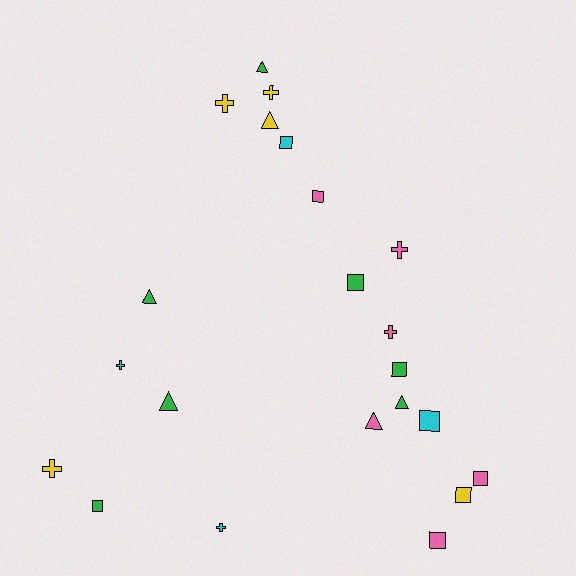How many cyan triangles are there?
There are no cyan triangles.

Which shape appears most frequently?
Square, with 9 objects.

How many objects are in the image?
There are 22 objects.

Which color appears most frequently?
Green, with 7 objects.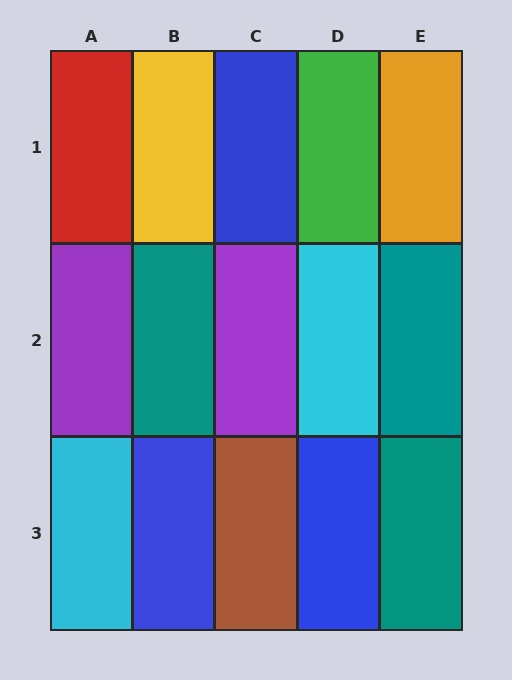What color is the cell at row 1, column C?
Blue.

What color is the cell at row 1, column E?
Orange.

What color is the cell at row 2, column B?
Teal.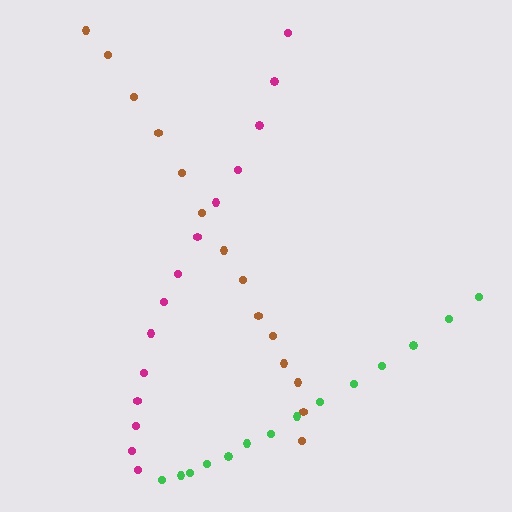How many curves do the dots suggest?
There are 3 distinct paths.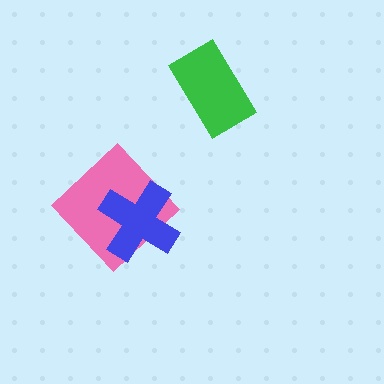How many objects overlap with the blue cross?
1 object overlaps with the blue cross.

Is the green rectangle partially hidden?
No, no other shape covers it.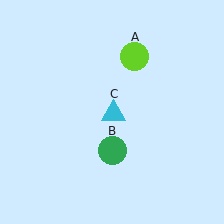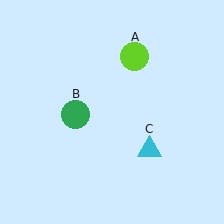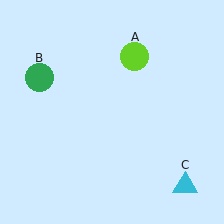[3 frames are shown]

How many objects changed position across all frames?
2 objects changed position: green circle (object B), cyan triangle (object C).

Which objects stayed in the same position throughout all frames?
Lime circle (object A) remained stationary.